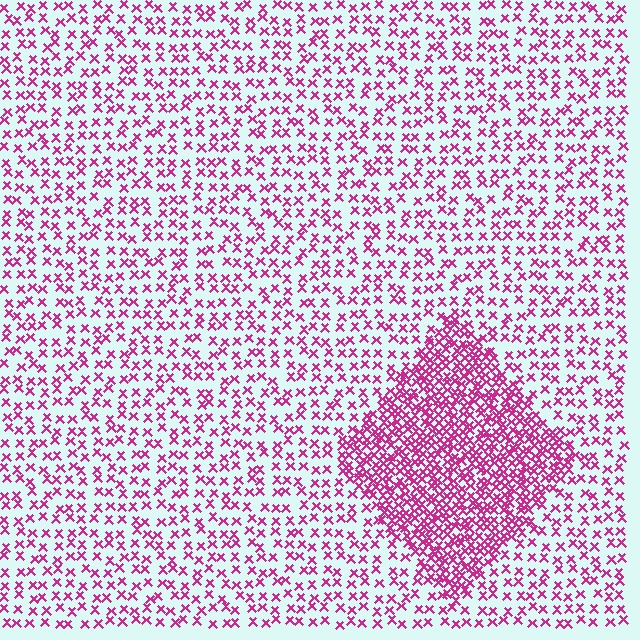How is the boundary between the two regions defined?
The boundary is defined by a change in element density (approximately 2.5x ratio). All elements are the same color, size, and shape.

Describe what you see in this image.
The image contains small magenta elements arranged at two different densities. A diamond-shaped region is visible where the elements are more densely packed than the surrounding area.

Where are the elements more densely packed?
The elements are more densely packed inside the diamond boundary.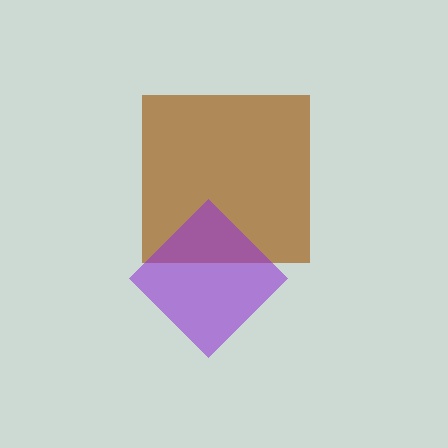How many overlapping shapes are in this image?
There are 2 overlapping shapes in the image.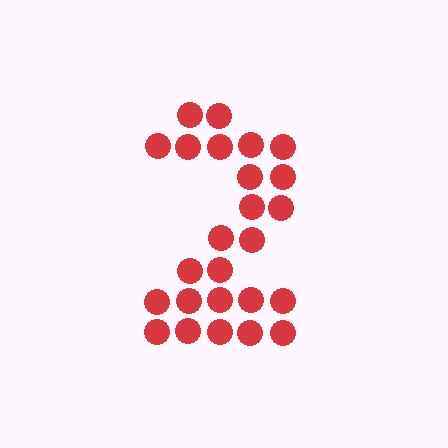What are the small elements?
The small elements are circles.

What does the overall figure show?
The overall figure shows the digit 2.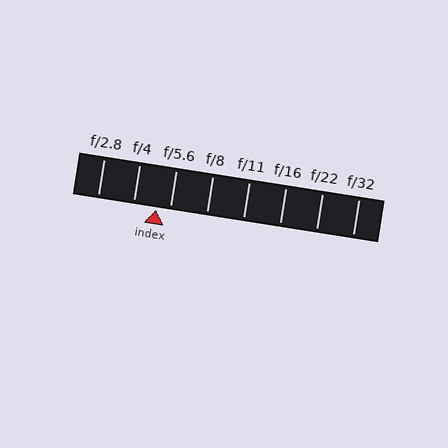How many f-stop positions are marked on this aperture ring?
There are 8 f-stop positions marked.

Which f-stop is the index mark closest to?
The index mark is closest to f/5.6.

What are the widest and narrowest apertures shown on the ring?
The widest aperture shown is f/2.8 and the narrowest is f/32.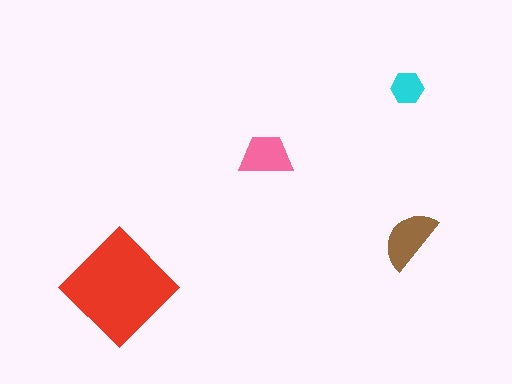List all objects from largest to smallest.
The red diamond, the brown semicircle, the pink trapezoid, the cyan hexagon.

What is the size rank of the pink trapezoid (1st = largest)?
3rd.